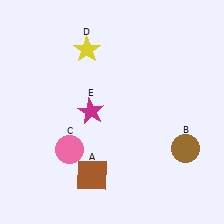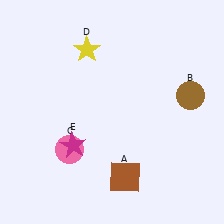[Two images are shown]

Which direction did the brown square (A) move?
The brown square (A) moved right.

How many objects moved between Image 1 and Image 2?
3 objects moved between the two images.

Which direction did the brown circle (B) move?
The brown circle (B) moved up.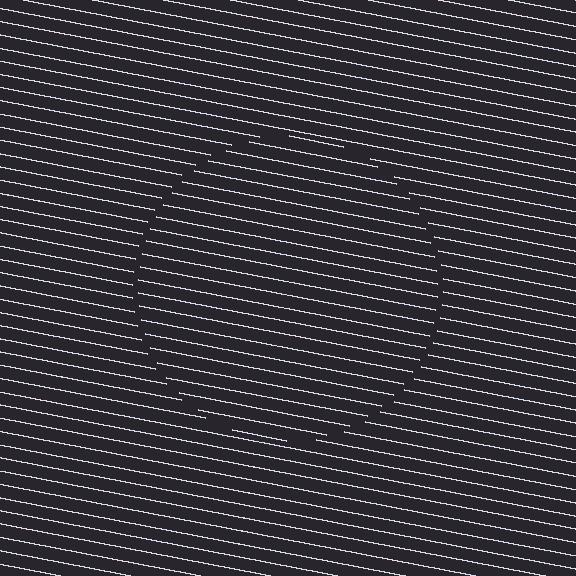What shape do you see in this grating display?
An illusory circle. The interior of the shape contains the same grating, shifted by half a period — the contour is defined by the phase discontinuity where line-ends from the inner and outer gratings abut.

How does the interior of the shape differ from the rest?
The interior of the shape contains the same grating, shifted by half a period — the contour is defined by the phase discontinuity where line-ends from the inner and outer gratings abut.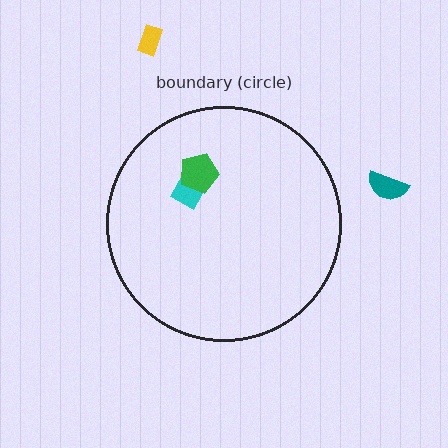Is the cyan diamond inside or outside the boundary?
Inside.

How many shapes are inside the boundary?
2 inside, 2 outside.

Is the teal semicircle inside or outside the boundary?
Outside.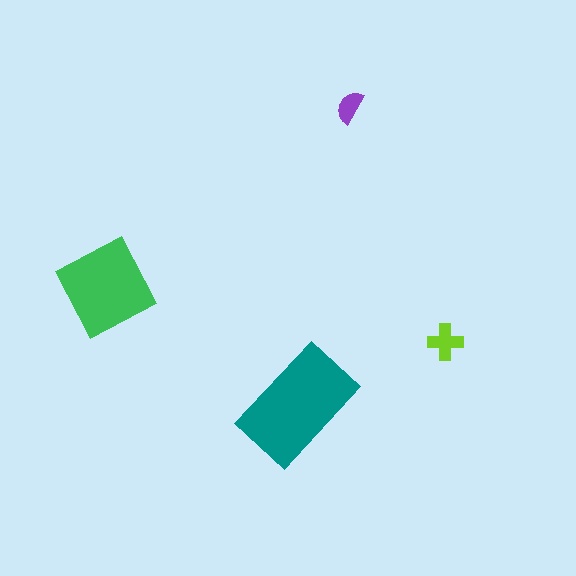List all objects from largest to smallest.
The teal rectangle, the green square, the lime cross, the purple semicircle.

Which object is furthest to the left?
The green square is leftmost.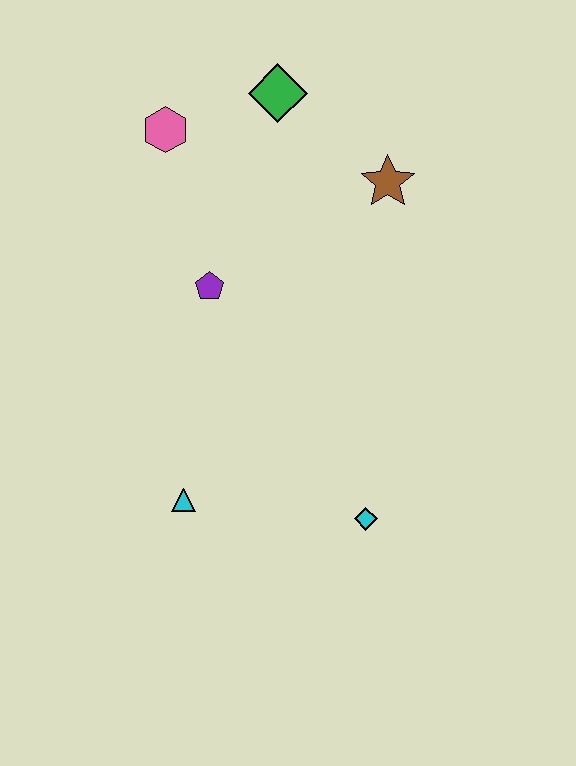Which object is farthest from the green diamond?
The cyan diamond is farthest from the green diamond.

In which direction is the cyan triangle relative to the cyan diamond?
The cyan triangle is to the left of the cyan diamond.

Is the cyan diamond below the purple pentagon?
Yes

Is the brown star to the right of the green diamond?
Yes